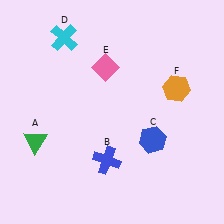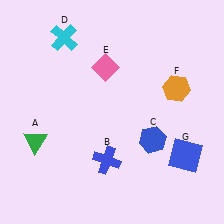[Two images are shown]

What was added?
A blue square (G) was added in Image 2.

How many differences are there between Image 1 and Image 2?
There is 1 difference between the two images.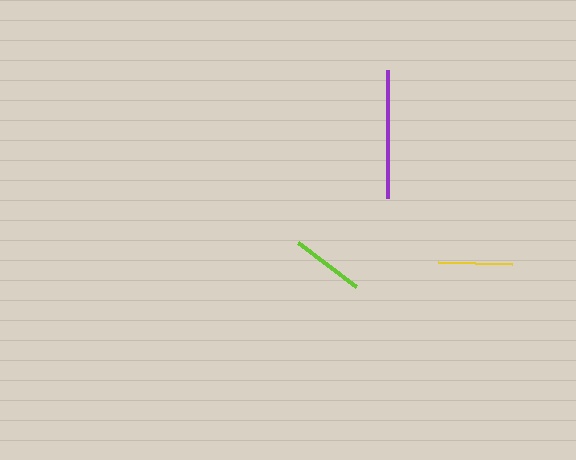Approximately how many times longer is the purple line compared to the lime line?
The purple line is approximately 1.8 times the length of the lime line.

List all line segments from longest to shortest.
From longest to shortest: purple, yellow, lime.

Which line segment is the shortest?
The lime line is the shortest at approximately 73 pixels.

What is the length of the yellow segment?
The yellow segment is approximately 74 pixels long.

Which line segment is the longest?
The purple line is the longest at approximately 128 pixels.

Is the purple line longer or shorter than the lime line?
The purple line is longer than the lime line.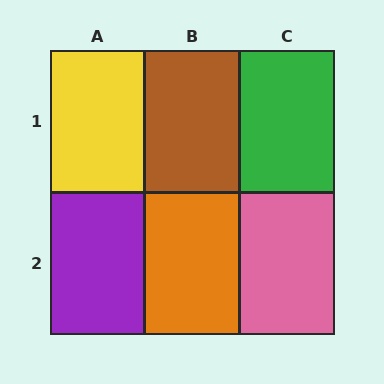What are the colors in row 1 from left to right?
Yellow, brown, green.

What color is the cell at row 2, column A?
Purple.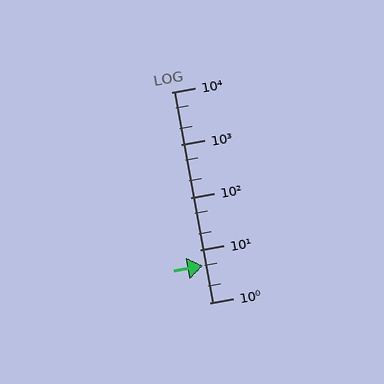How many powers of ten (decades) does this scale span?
The scale spans 4 decades, from 1 to 10000.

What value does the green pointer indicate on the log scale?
The pointer indicates approximately 5.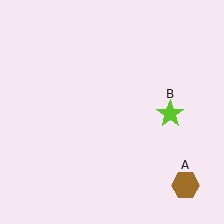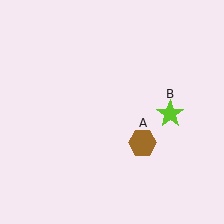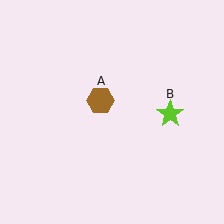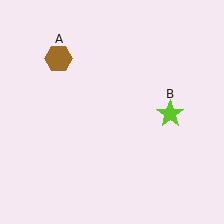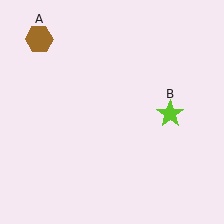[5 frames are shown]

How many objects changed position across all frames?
1 object changed position: brown hexagon (object A).